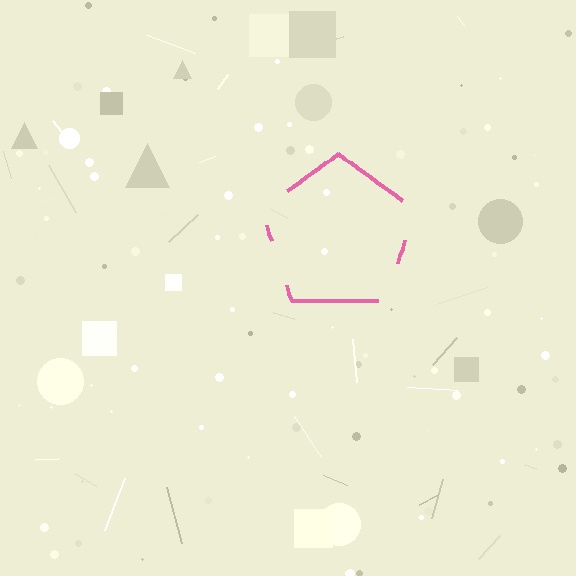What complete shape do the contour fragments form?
The contour fragments form a pentagon.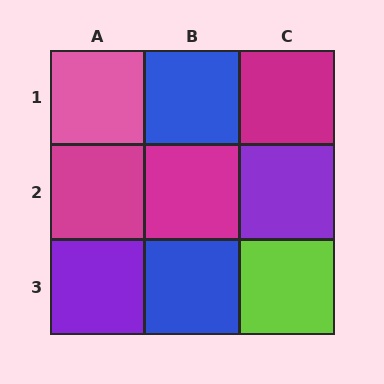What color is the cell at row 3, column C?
Lime.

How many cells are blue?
2 cells are blue.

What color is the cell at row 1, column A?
Pink.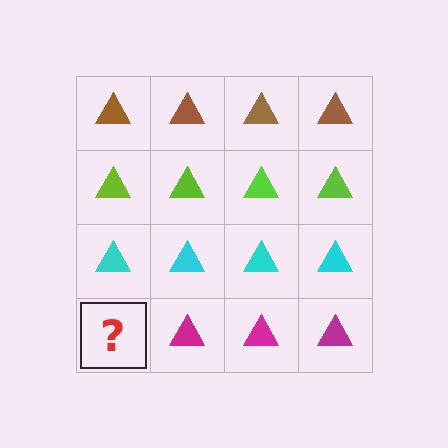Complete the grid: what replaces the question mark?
The question mark should be replaced with a magenta triangle.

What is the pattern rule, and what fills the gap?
The rule is that each row has a consistent color. The gap should be filled with a magenta triangle.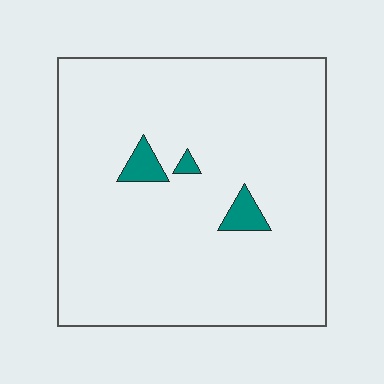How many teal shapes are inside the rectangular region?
3.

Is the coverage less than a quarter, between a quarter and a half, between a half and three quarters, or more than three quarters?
Less than a quarter.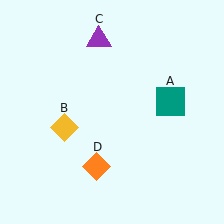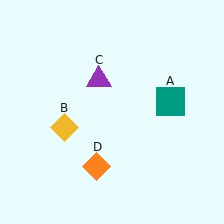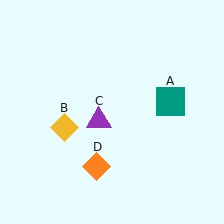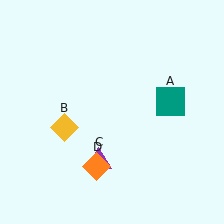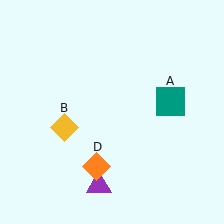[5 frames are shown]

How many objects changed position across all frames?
1 object changed position: purple triangle (object C).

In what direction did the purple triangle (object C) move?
The purple triangle (object C) moved down.